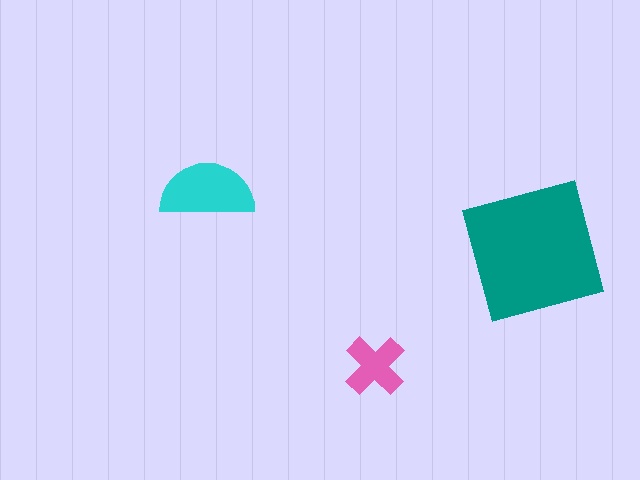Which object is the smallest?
The pink cross.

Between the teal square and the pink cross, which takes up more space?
The teal square.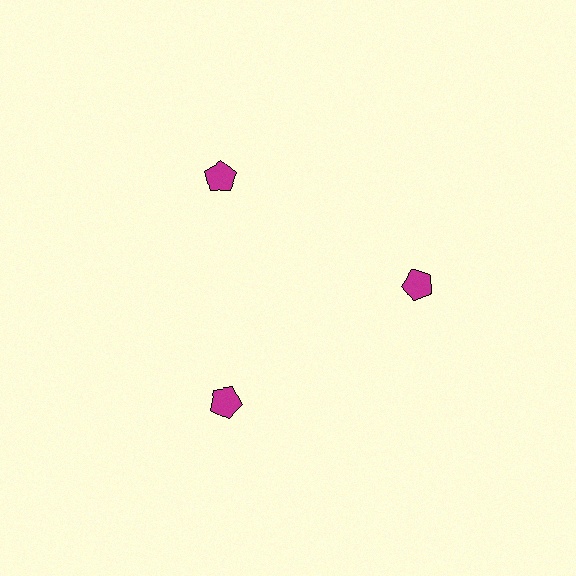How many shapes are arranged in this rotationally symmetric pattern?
There are 3 shapes, arranged in 3 groups of 1.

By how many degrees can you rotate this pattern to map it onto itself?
The pattern maps onto itself every 120 degrees of rotation.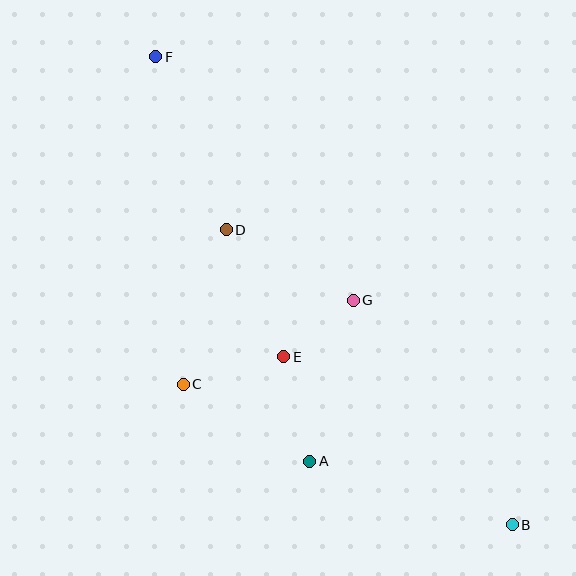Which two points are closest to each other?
Points E and G are closest to each other.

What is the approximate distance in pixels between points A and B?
The distance between A and B is approximately 212 pixels.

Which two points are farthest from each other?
Points B and F are farthest from each other.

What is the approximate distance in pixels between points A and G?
The distance between A and G is approximately 167 pixels.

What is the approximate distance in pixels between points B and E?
The distance between B and E is approximately 284 pixels.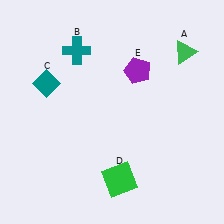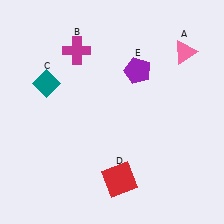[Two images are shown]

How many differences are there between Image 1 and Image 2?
There are 3 differences between the two images.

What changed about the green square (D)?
In Image 1, D is green. In Image 2, it changed to red.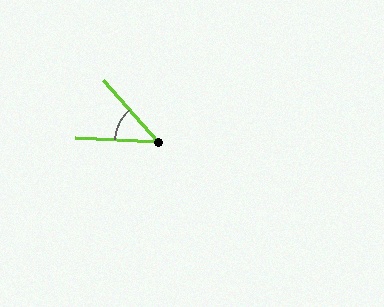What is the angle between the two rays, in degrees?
Approximately 45 degrees.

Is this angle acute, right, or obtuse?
It is acute.